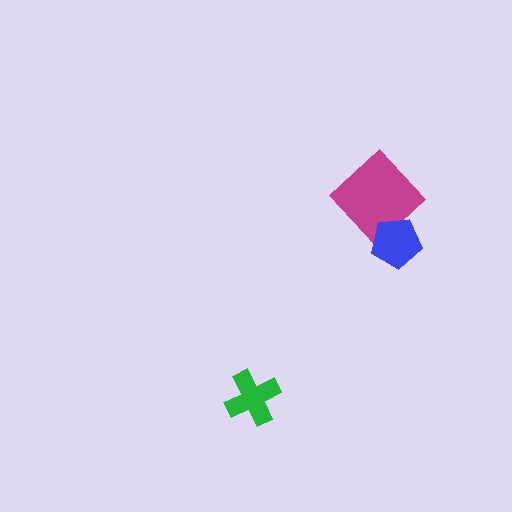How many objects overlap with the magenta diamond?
1 object overlaps with the magenta diamond.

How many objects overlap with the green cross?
0 objects overlap with the green cross.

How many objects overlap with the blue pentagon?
1 object overlaps with the blue pentagon.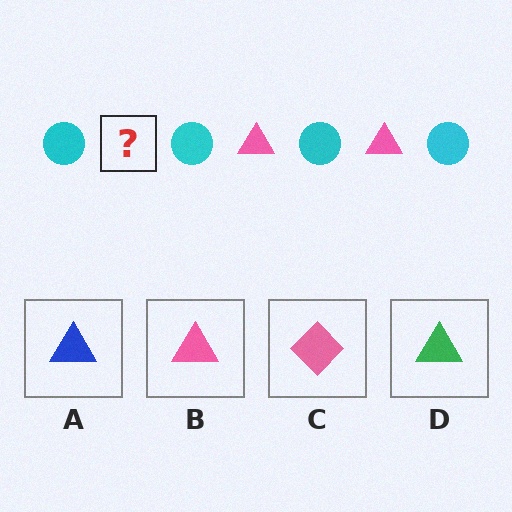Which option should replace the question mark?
Option B.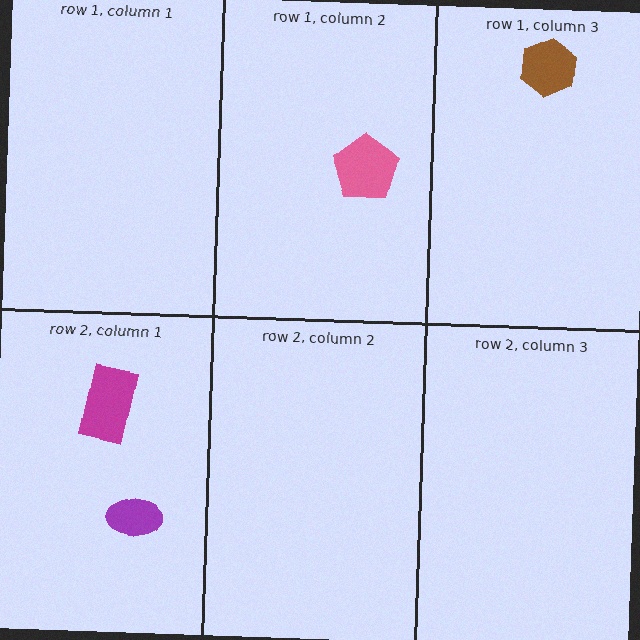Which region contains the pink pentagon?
The row 1, column 2 region.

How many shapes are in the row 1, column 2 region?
1.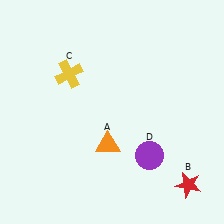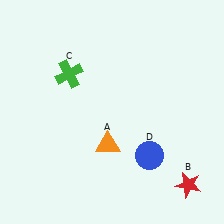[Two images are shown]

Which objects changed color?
C changed from yellow to green. D changed from purple to blue.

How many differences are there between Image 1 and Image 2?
There are 2 differences between the two images.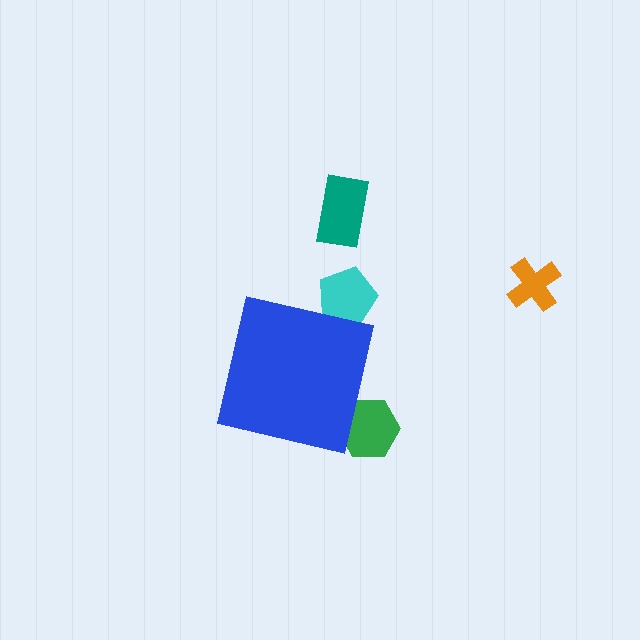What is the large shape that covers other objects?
A blue square.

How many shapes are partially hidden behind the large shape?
2 shapes are partially hidden.